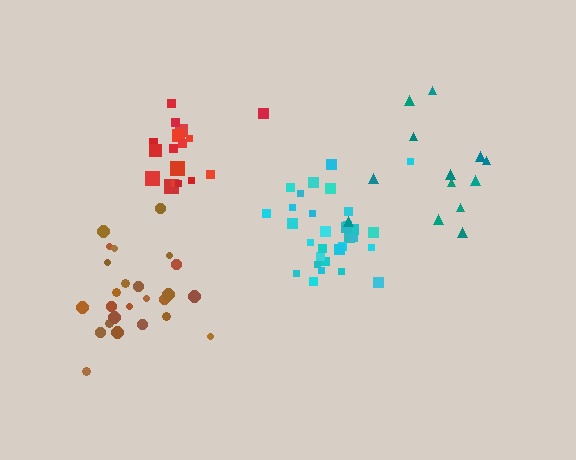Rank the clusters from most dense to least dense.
red, cyan, brown, teal.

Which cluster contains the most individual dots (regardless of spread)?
Cyan (31).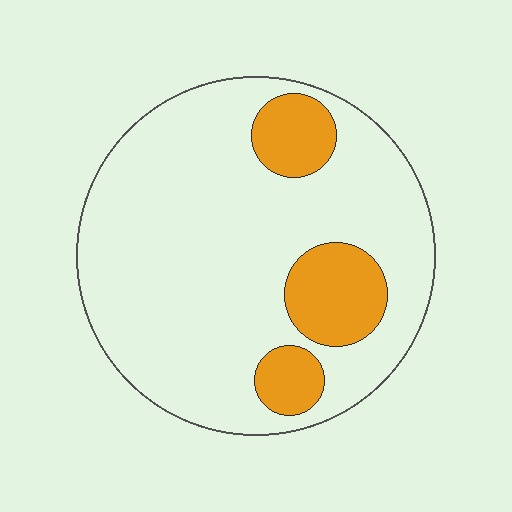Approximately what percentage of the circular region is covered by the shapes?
Approximately 20%.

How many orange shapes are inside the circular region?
3.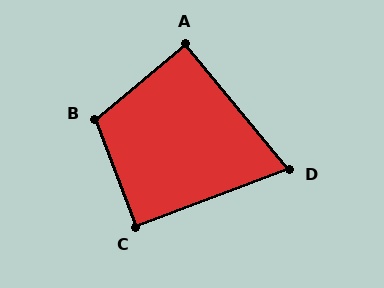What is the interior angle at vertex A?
Approximately 90 degrees (approximately right).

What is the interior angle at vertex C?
Approximately 90 degrees (approximately right).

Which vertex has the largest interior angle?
B, at approximately 109 degrees.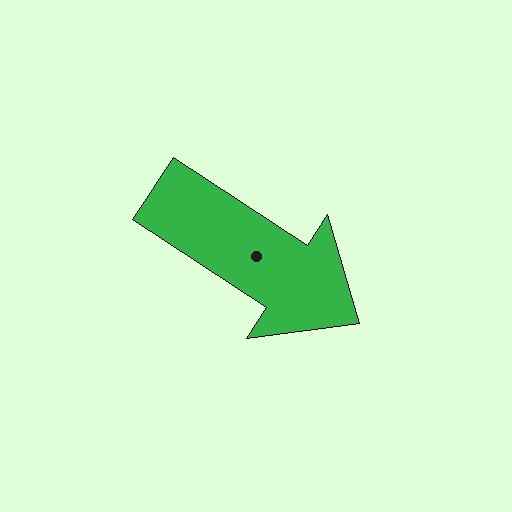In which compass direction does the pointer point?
Southeast.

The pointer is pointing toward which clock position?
Roughly 4 o'clock.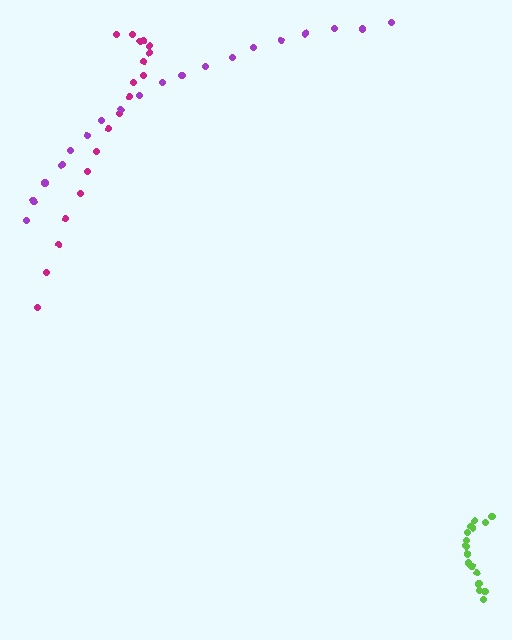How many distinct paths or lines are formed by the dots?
There are 3 distinct paths.